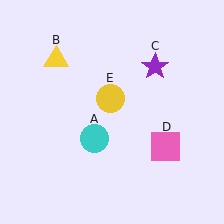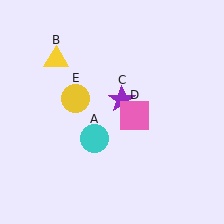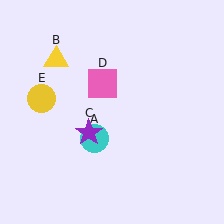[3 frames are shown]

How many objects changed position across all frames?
3 objects changed position: purple star (object C), pink square (object D), yellow circle (object E).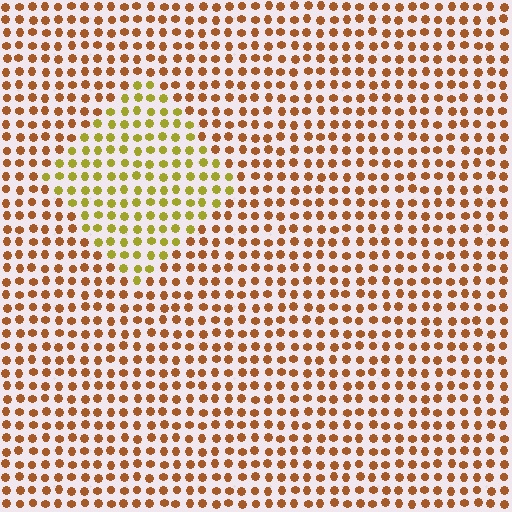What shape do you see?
I see a diamond.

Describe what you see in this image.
The image is filled with small brown elements in a uniform arrangement. A diamond-shaped region is visible where the elements are tinted to a slightly different hue, forming a subtle color boundary.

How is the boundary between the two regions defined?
The boundary is defined purely by a slight shift in hue (about 40 degrees). Spacing, size, and orientation are identical on both sides.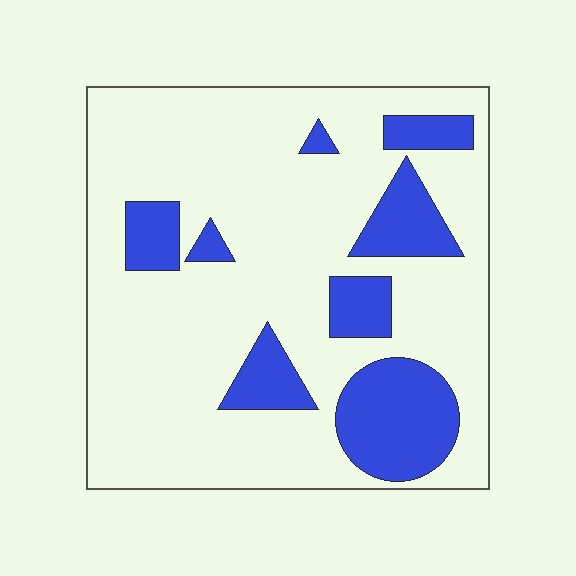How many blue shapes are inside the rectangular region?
8.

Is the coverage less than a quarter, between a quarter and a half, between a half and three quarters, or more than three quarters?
Less than a quarter.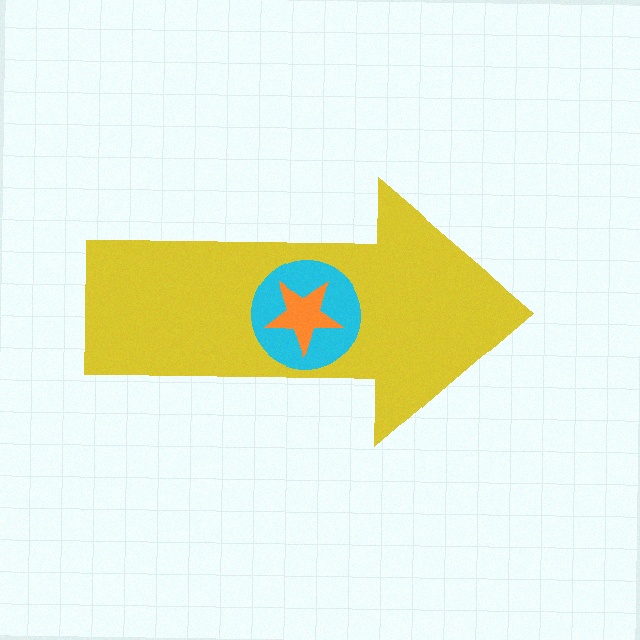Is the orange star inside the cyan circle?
Yes.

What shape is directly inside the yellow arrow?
The cyan circle.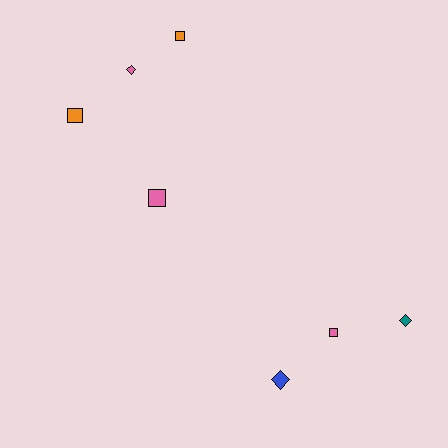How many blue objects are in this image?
There is 1 blue object.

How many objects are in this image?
There are 7 objects.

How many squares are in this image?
There are 4 squares.